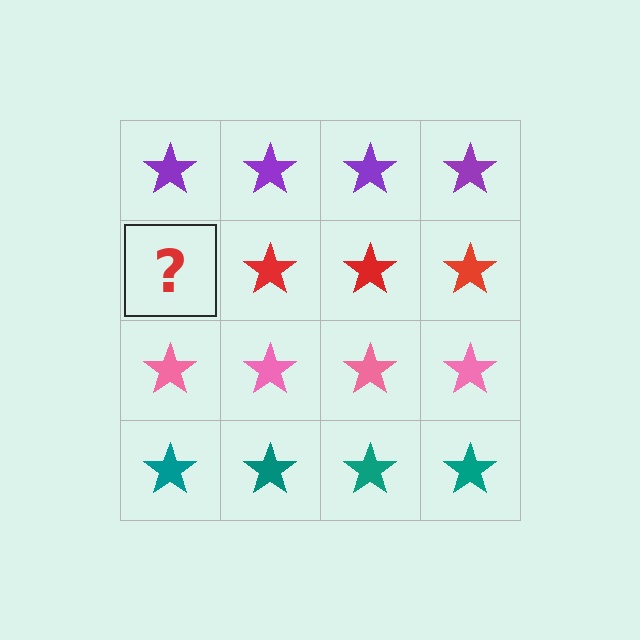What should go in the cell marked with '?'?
The missing cell should contain a red star.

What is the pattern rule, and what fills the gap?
The rule is that each row has a consistent color. The gap should be filled with a red star.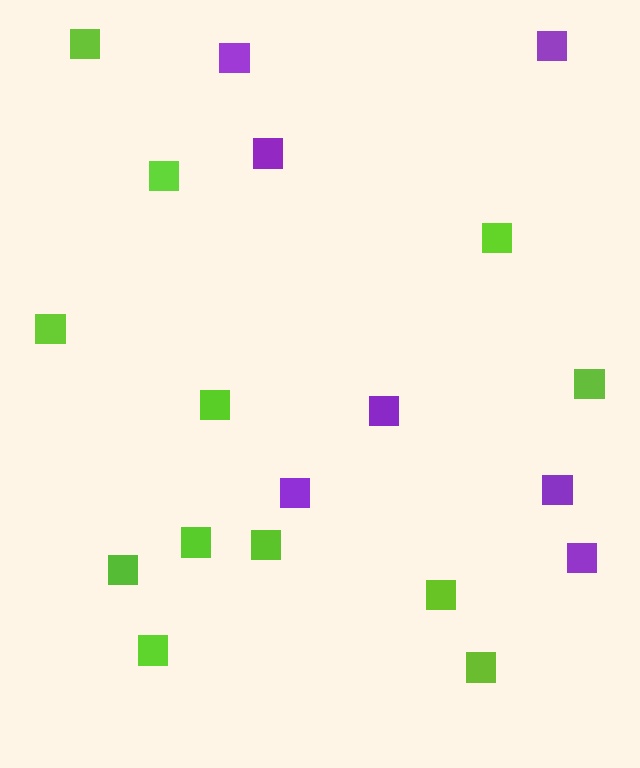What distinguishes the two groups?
There are 2 groups: one group of lime squares (12) and one group of purple squares (7).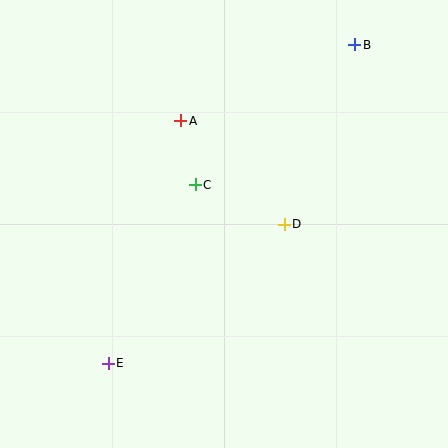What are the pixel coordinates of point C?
Point C is at (195, 185).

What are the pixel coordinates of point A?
Point A is at (181, 121).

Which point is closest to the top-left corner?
Point A is closest to the top-left corner.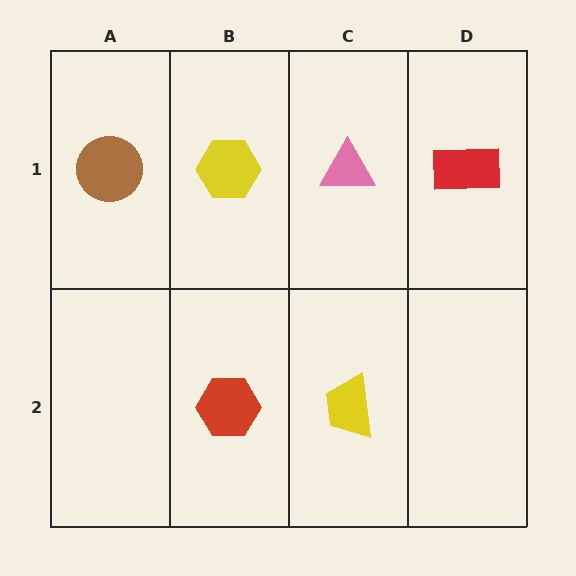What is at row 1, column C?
A pink triangle.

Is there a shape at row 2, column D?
No, that cell is empty.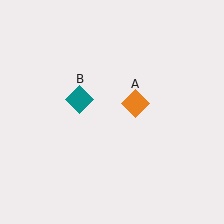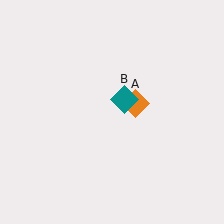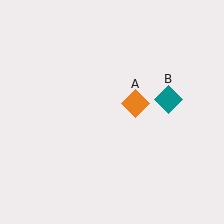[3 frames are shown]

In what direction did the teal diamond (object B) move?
The teal diamond (object B) moved right.